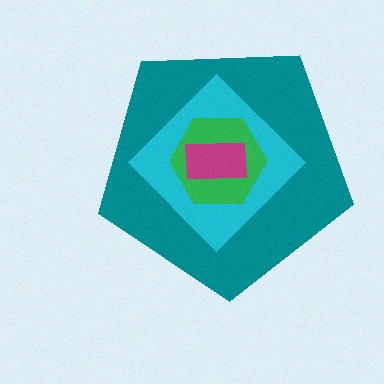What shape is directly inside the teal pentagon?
The cyan diamond.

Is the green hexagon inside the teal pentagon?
Yes.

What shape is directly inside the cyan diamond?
The green hexagon.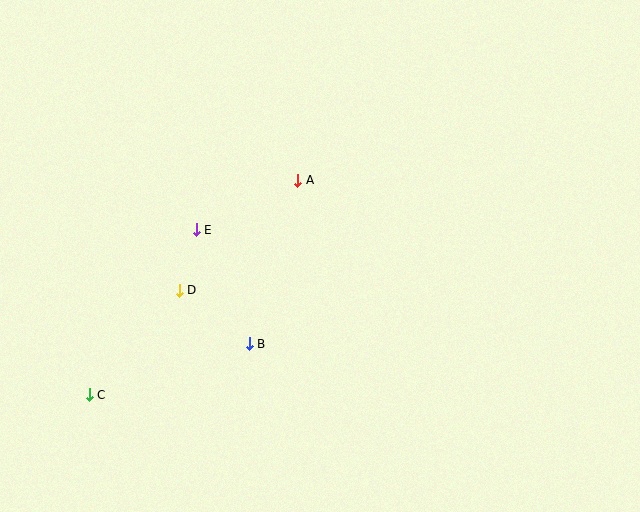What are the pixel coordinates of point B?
Point B is at (249, 344).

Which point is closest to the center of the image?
Point A at (298, 180) is closest to the center.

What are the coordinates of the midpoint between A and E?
The midpoint between A and E is at (247, 205).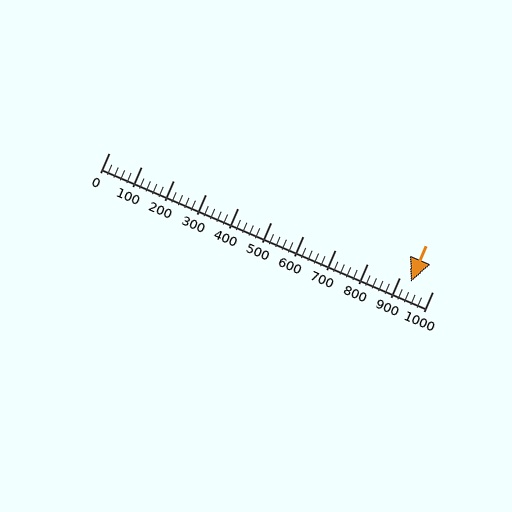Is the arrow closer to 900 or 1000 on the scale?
The arrow is closer to 900.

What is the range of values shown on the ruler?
The ruler shows values from 0 to 1000.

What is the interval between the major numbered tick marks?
The major tick marks are spaced 100 units apart.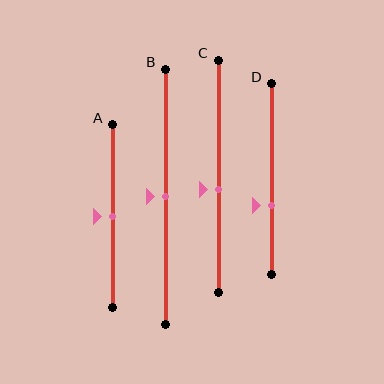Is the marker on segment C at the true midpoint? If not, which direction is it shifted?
No, the marker on segment C is shifted downward by about 6% of the segment length.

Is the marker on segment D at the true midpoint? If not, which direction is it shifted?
No, the marker on segment D is shifted downward by about 14% of the segment length.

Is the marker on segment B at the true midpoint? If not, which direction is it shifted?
Yes, the marker on segment B is at the true midpoint.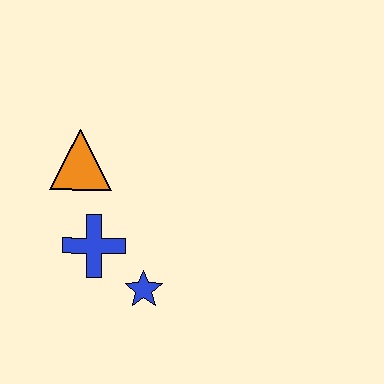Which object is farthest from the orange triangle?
The blue star is farthest from the orange triangle.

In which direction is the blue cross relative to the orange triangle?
The blue cross is below the orange triangle.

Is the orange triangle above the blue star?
Yes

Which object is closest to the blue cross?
The blue star is closest to the blue cross.